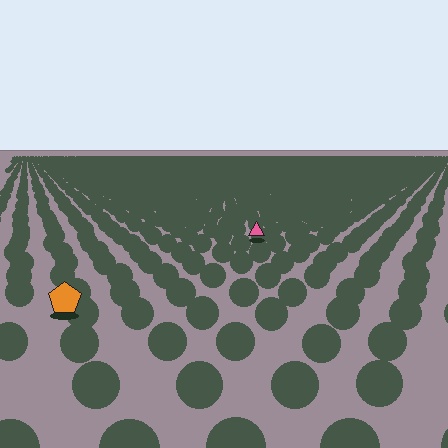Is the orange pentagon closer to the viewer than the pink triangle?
Yes. The orange pentagon is closer — you can tell from the texture gradient: the ground texture is coarser near it.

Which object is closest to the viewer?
The orange pentagon is closest. The texture marks near it are larger and more spread out.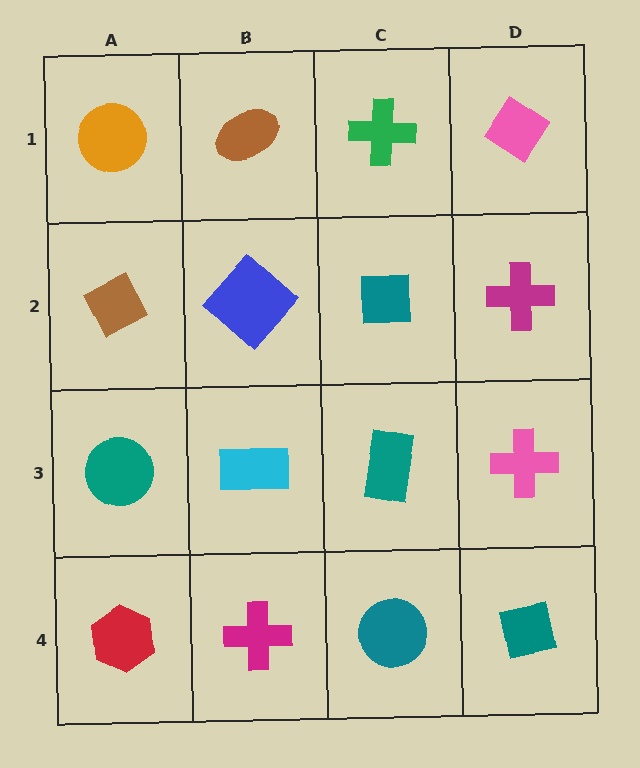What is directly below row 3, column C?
A teal circle.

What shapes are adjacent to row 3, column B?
A blue diamond (row 2, column B), a magenta cross (row 4, column B), a teal circle (row 3, column A), a teal rectangle (row 3, column C).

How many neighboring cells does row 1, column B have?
3.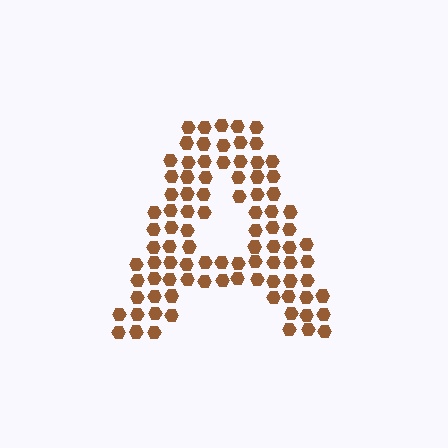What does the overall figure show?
The overall figure shows the letter A.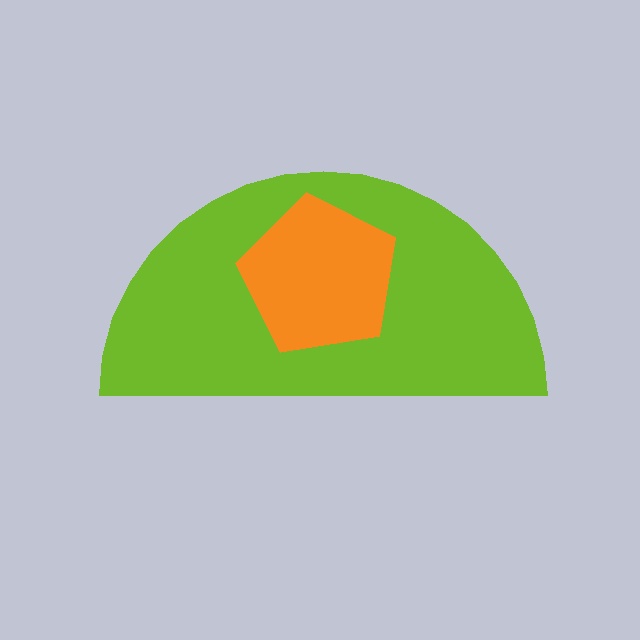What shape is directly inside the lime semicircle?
The orange pentagon.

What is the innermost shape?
The orange pentagon.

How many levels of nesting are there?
2.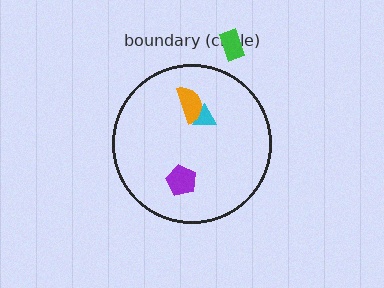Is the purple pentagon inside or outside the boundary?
Inside.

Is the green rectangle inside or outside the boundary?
Outside.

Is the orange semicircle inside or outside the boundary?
Inside.